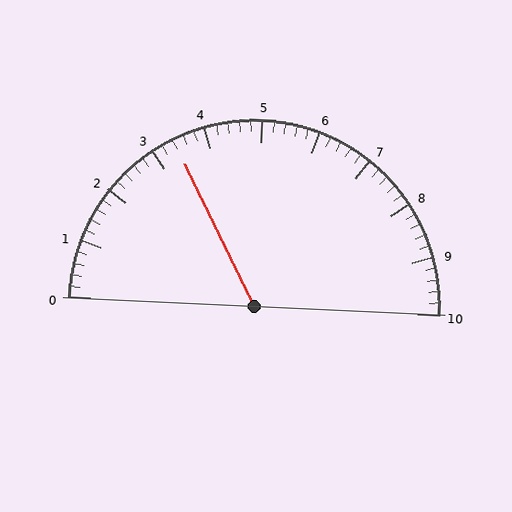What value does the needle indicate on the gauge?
The needle indicates approximately 3.4.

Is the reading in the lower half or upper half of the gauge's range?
The reading is in the lower half of the range (0 to 10).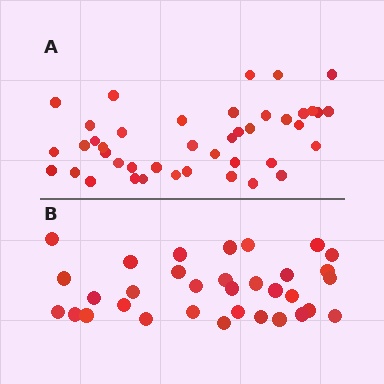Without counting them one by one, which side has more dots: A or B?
Region A (the top region) has more dots.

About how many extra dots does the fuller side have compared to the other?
Region A has roughly 8 or so more dots than region B.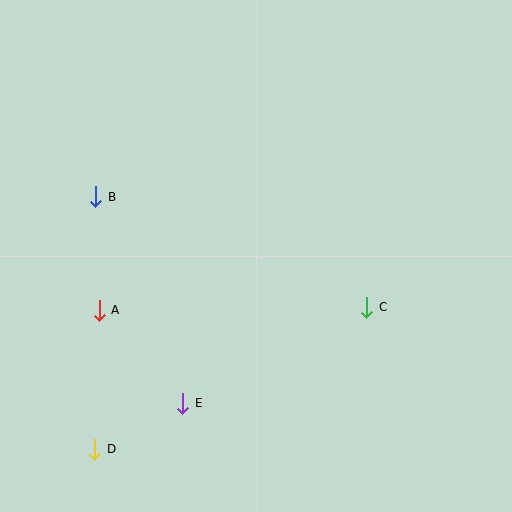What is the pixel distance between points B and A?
The distance between B and A is 114 pixels.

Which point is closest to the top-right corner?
Point C is closest to the top-right corner.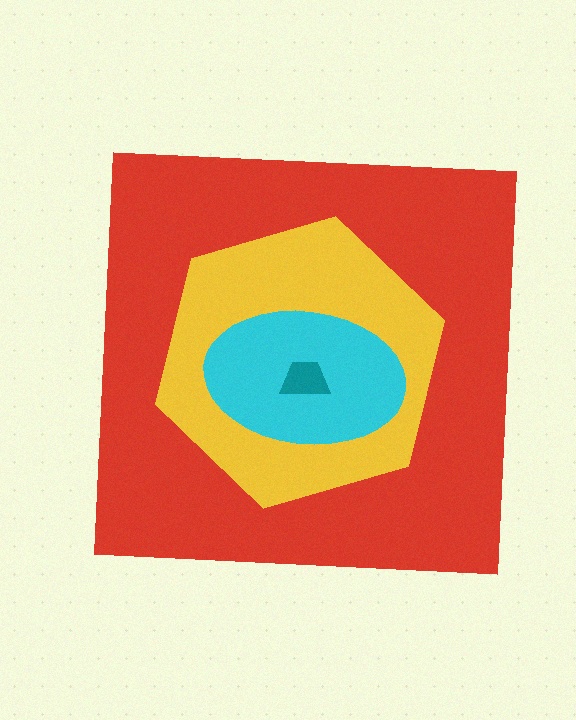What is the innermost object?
The teal trapezoid.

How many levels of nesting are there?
4.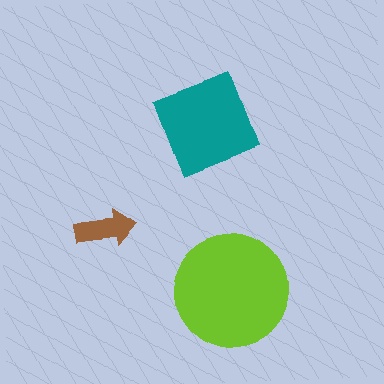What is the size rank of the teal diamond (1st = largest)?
2nd.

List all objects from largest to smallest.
The lime circle, the teal diamond, the brown arrow.